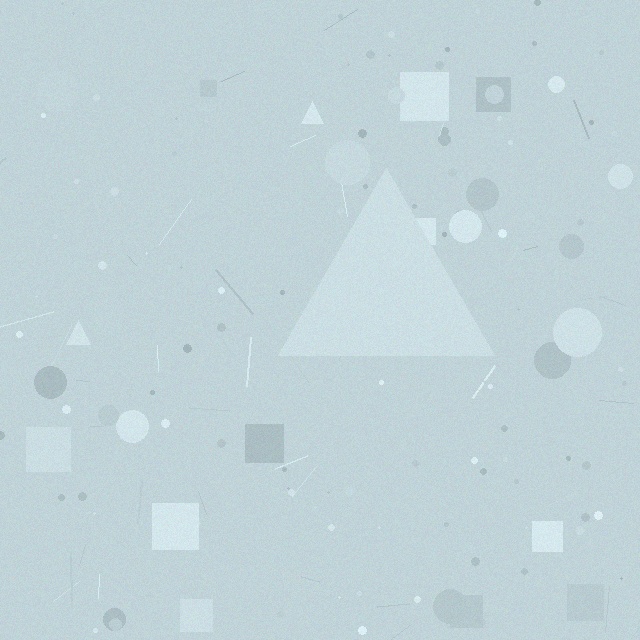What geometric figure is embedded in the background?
A triangle is embedded in the background.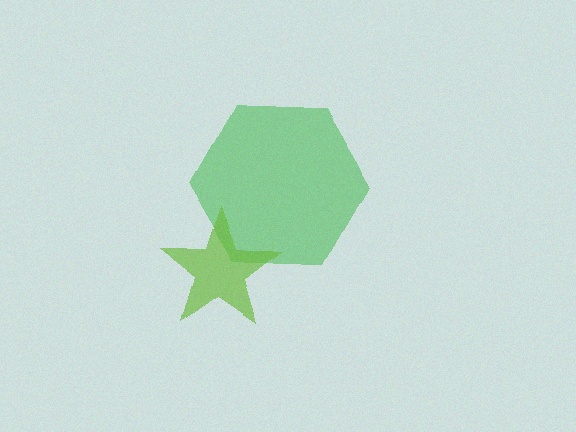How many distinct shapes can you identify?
There are 2 distinct shapes: a green hexagon, a lime star.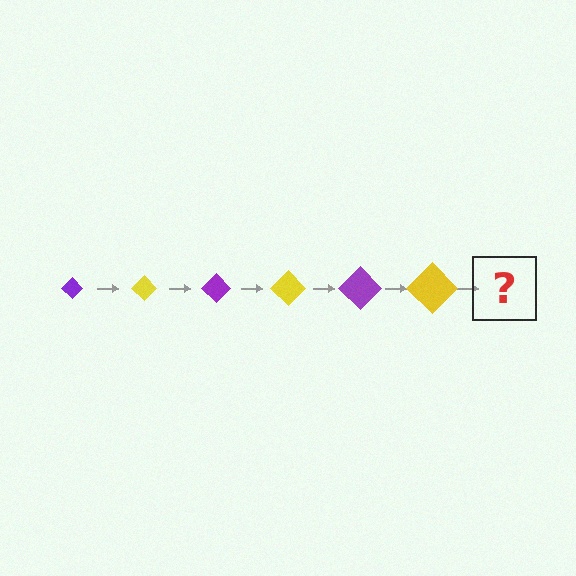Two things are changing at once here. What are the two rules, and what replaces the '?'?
The two rules are that the diamond grows larger each step and the color cycles through purple and yellow. The '?' should be a purple diamond, larger than the previous one.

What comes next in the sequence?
The next element should be a purple diamond, larger than the previous one.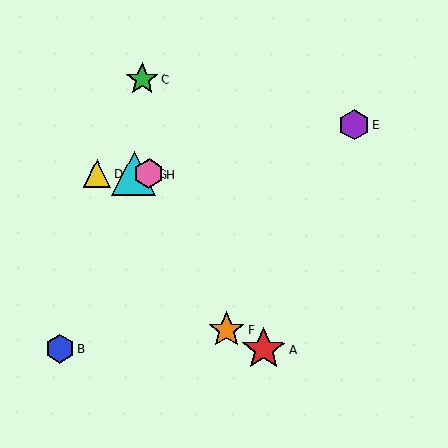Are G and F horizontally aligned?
No, G is at y≈174 and F is at y≈330.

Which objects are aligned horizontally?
Objects D, G, H are aligned horizontally.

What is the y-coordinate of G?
Object G is at y≈174.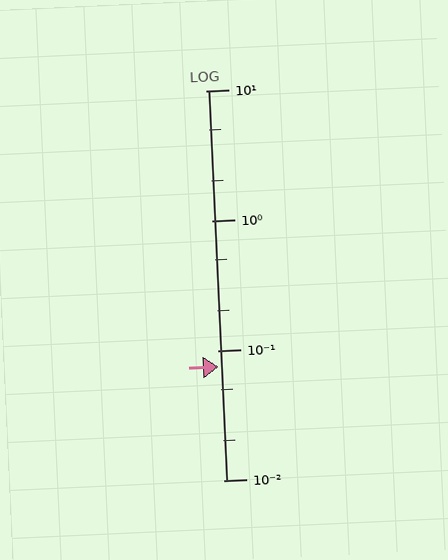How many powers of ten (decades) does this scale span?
The scale spans 3 decades, from 0.01 to 10.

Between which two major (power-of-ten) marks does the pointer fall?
The pointer is between 0.01 and 0.1.